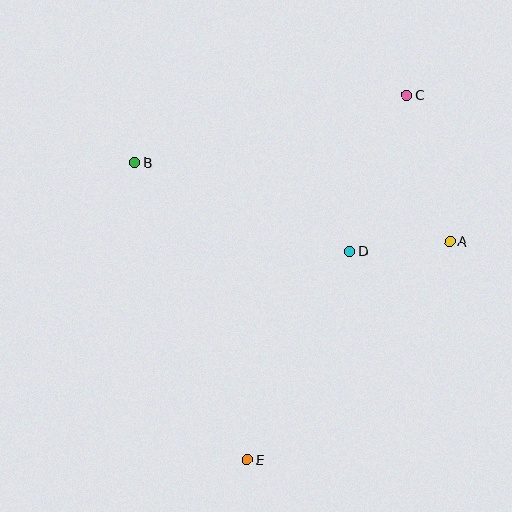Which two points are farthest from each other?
Points C and E are farthest from each other.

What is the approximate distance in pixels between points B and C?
The distance between B and C is approximately 281 pixels.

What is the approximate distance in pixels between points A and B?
The distance between A and B is approximately 325 pixels.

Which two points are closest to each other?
Points A and D are closest to each other.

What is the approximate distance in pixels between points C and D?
The distance between C and D is approximately 166 pixels.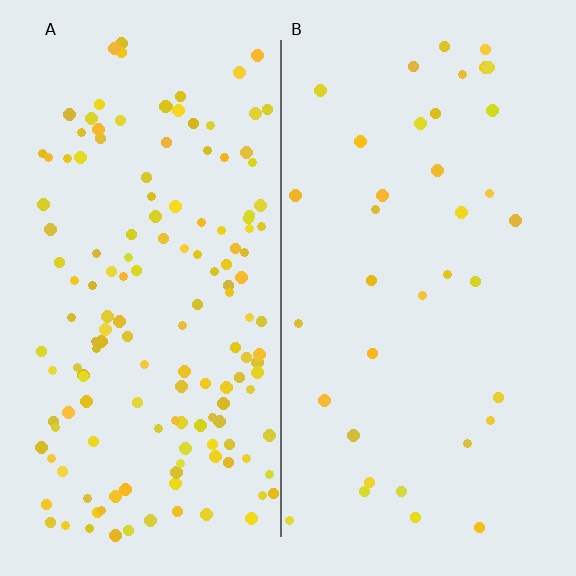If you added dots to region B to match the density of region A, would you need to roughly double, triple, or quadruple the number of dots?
Approximately quadruple.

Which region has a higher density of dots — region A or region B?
A (the left).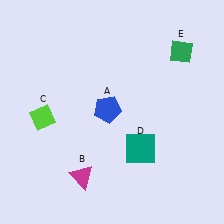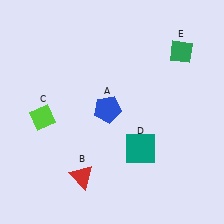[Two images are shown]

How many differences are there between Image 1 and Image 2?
There is 1 difference between the two images.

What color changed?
The triangle (B) changed from magenta in Image 1 to red in Image 2.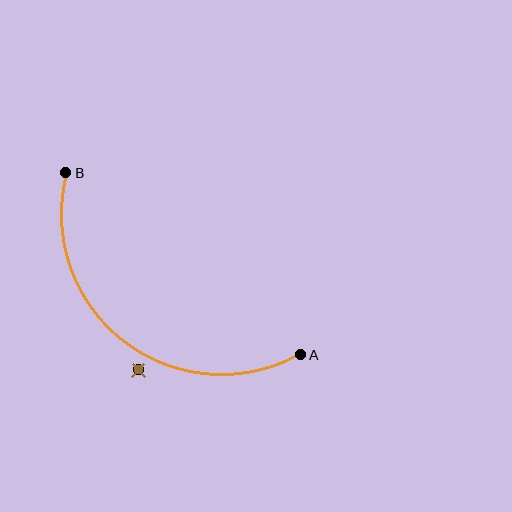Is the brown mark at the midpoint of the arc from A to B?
No — the brown mark does not lie on the arc at all. It sits slightly outside the curve.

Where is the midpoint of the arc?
The arc midpoint is the point on the curve farthest from the straight line joining A and B. It sits below and to the left of that line.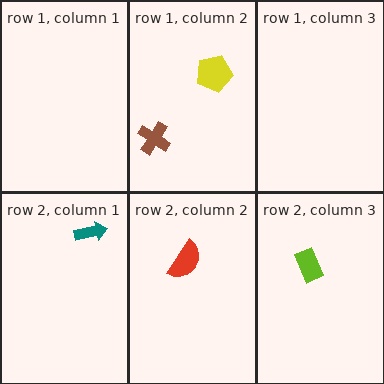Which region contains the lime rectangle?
The row 2, column 3 region.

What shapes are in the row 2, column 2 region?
The red semicircle.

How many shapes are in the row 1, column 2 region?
2.